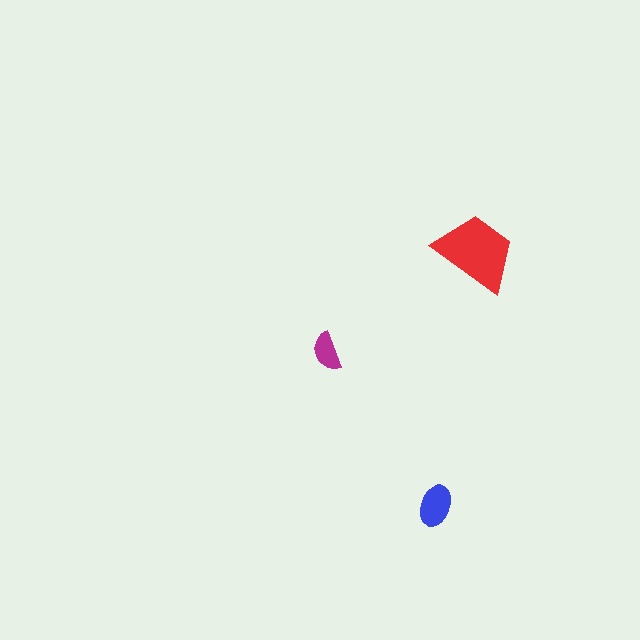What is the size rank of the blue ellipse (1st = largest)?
2nd.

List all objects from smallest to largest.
The magenta semicircle, the blue ellipse, the red trapezoid.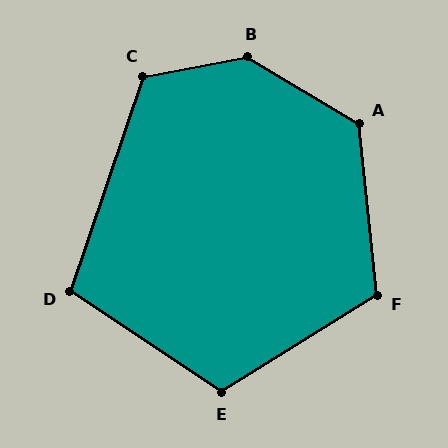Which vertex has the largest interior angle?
B, at approximately 139 degrees.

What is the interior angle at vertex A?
Approximately 127 degrees (obtuse).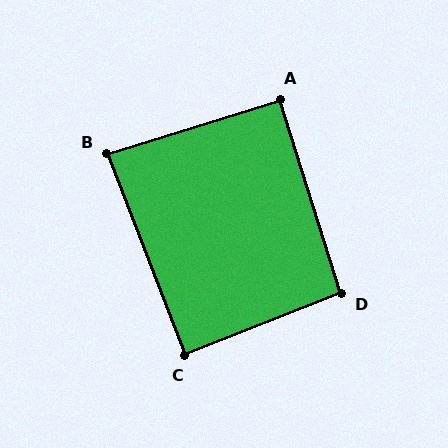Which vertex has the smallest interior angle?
B, at approximately 86 degrees.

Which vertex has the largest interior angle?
D, at approximately 94 degrees.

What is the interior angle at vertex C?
Approximately 90 degrees (approximately right).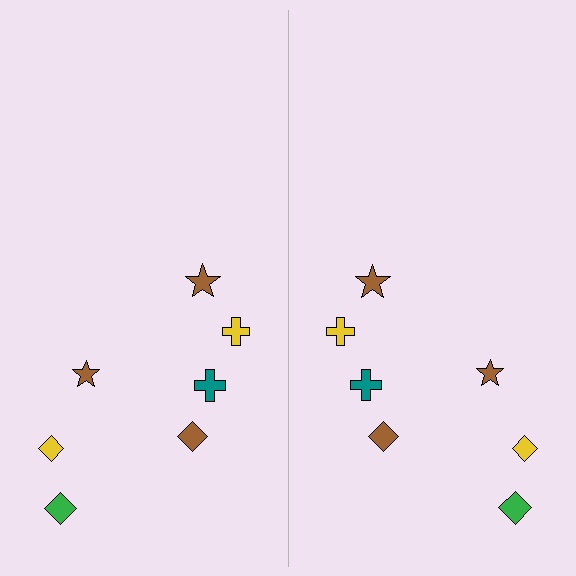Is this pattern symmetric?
Yes, this pattern has bilateral (reflection) symmetry.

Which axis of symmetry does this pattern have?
The pattern has a vertical axis of symmetry running through the center of the image.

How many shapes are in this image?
There are 14 shapes in this image.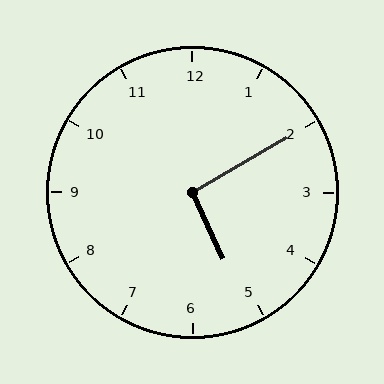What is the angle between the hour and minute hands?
Approximately 95 degrees.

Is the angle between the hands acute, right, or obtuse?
It is right.